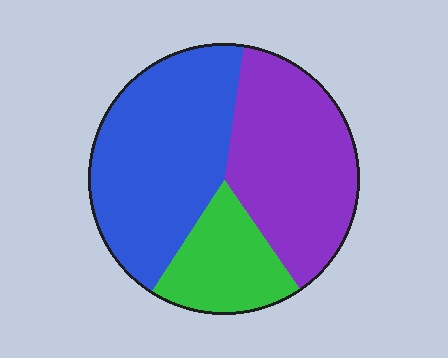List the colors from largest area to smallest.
From largest to smallest: blue, purple, green.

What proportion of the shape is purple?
Purple covers roughly 40% of the shape.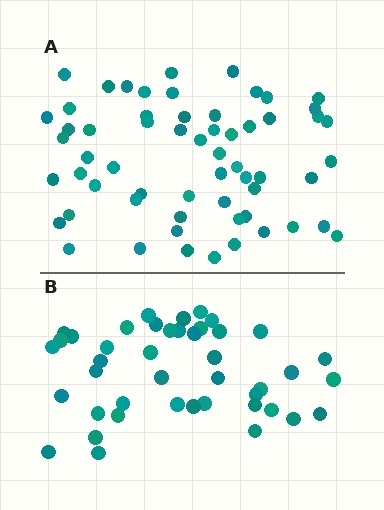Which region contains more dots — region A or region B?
Region A (the top region) has more dots.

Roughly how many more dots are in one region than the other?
Region A has approximately 15 more dots than region B.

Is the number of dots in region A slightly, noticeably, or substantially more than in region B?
Region A has noticeably more, but not dramatically so. The ratio is roughly 1.4 to 1.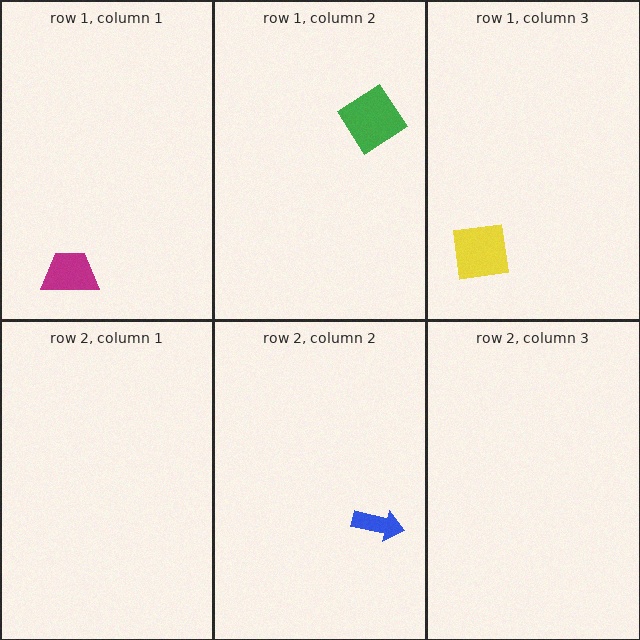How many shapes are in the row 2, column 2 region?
1.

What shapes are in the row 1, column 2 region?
The green diamond.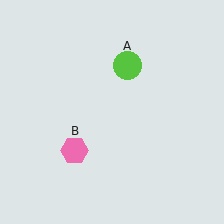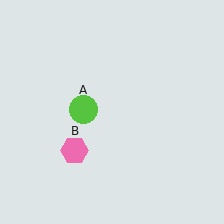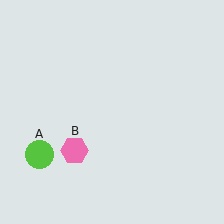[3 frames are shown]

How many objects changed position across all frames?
1 object changed position: lime circle (object A).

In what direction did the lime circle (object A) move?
The lime circle (object A) moved down and to the left.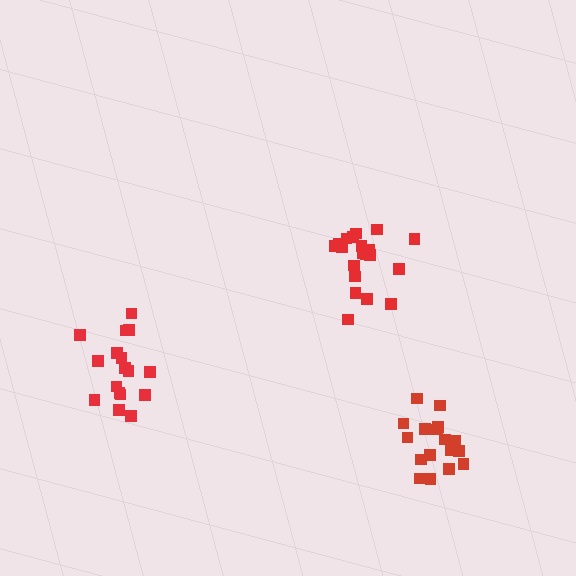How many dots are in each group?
Group 1: 17 dots, Group 2: 20 dots, Group 3: 17 dots (54 total).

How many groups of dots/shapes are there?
There are 3 groups.